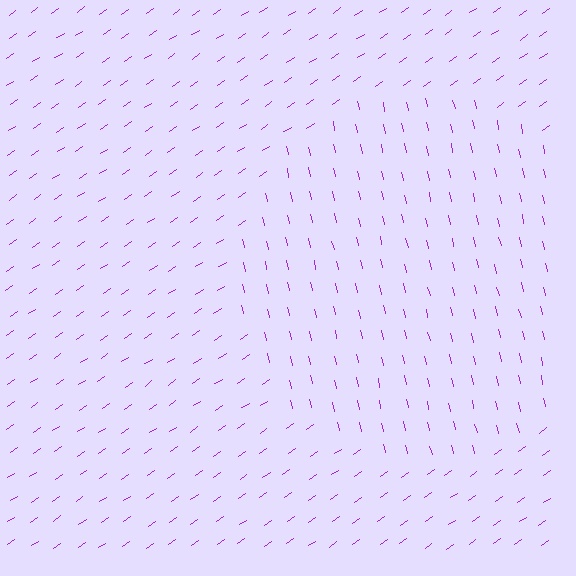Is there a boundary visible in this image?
Yes, there is a texture boundary formed by a change in line orientation.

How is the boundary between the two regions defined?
The boundary is defined purely by a change in line orientation (approximately 69 degrees difference). All lines are the same color and thickness.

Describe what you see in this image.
The image is filled with small purple line segments. A circle region in the image has lines oriented differently from the surrounding lines, creating a visible texture boundary.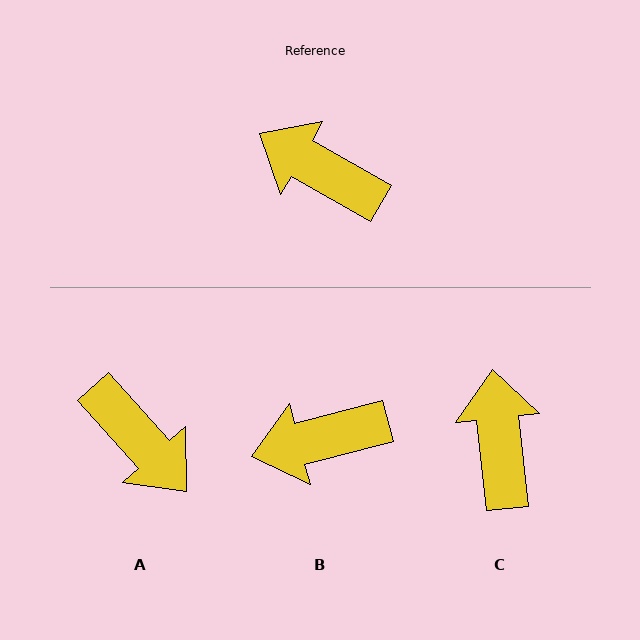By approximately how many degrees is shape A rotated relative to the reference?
Approximately 162 degrees counter-clockwise.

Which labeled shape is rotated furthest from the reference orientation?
A, about 162 degrees away.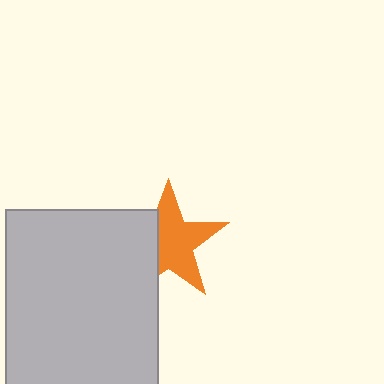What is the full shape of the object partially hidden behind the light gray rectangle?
The partially hidden object is an orange star.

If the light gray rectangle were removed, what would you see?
You would see the complete orange star.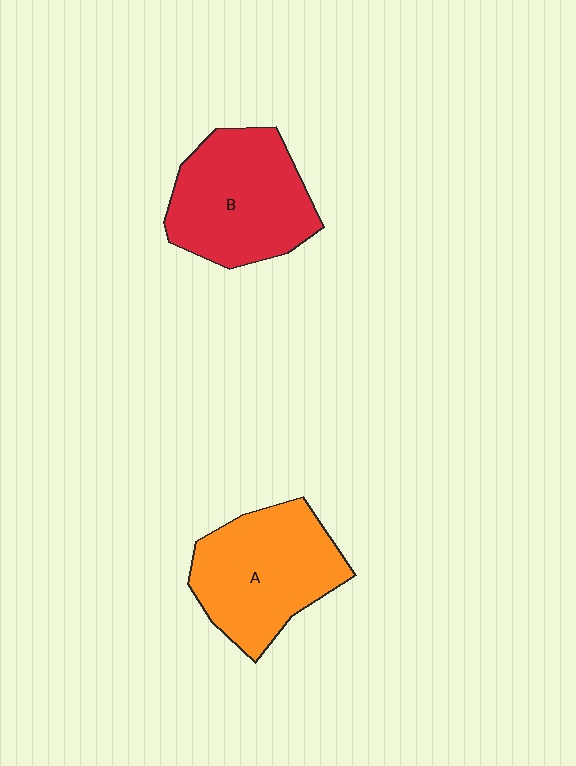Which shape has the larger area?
Shape B (red).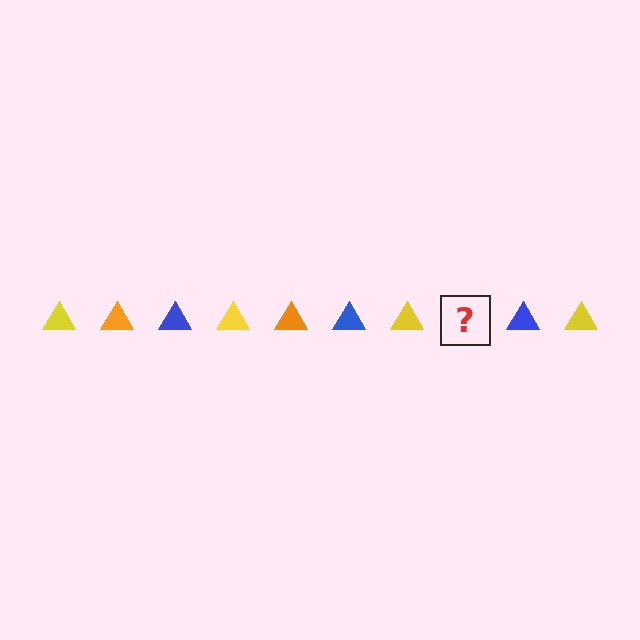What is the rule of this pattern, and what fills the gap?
The rule is that the pattern cycles through yellow, orange, blue triangles. The gap should be filled with an orange triangle.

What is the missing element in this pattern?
The missing element is an orange triangle.